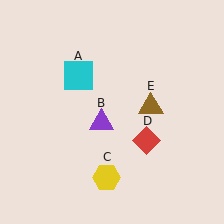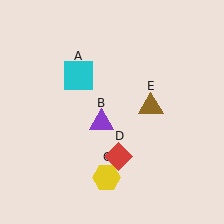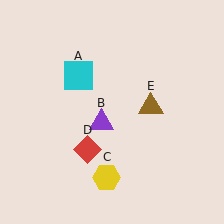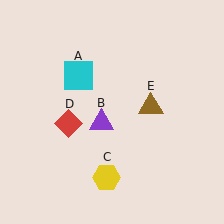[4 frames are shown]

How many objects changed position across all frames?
1 object changed position: red diamond (object D).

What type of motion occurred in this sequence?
The red diamond (object D) rotated clockwise around the center of the scene.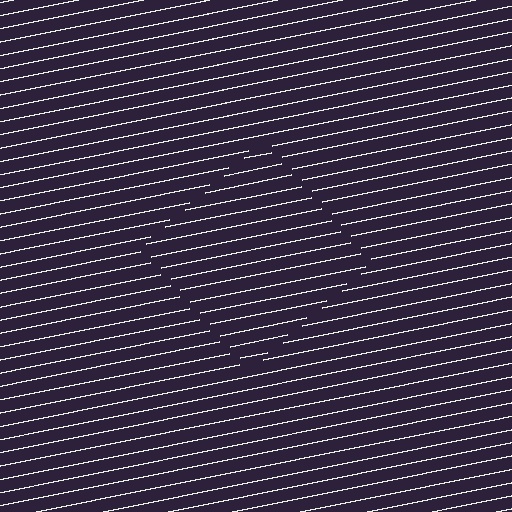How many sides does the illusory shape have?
4 sides — the line-ends trace a square.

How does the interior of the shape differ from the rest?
The interior of the shape contains the same grating, shifted by half a period — the contour is defined by the phase discontinuity where line-ends from the inner and outer gratings abut.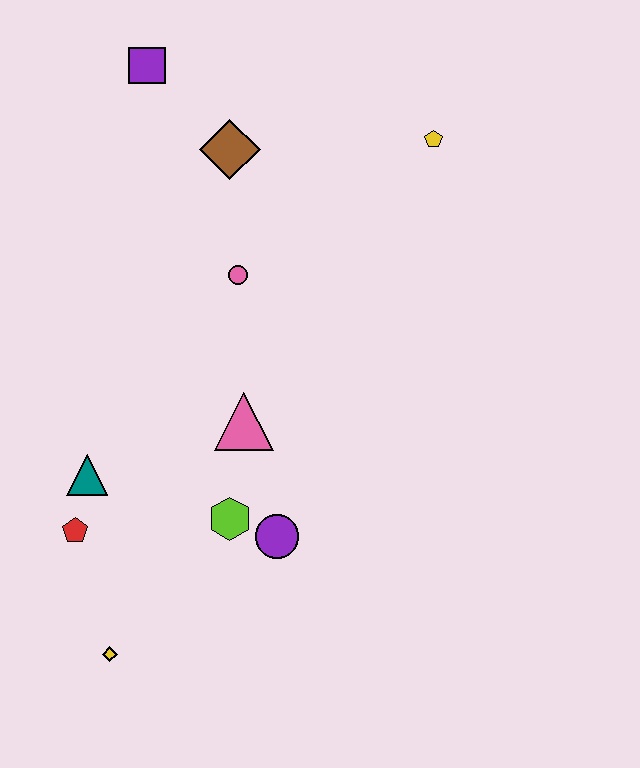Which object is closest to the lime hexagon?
The purple circle is closest to the lime hexagon.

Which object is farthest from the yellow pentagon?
The yellow diamond is farthest from the yellow pentagon.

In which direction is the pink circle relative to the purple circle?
The pink circle is above the purple circle.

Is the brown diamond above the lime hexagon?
Yes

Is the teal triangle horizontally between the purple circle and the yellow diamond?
No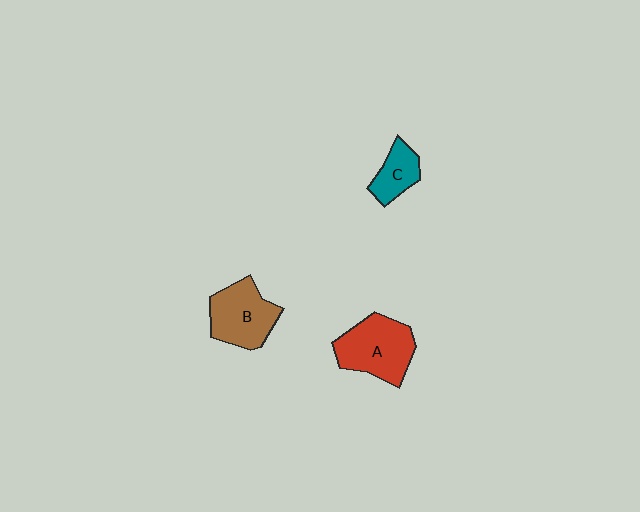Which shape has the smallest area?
Shape C (teal).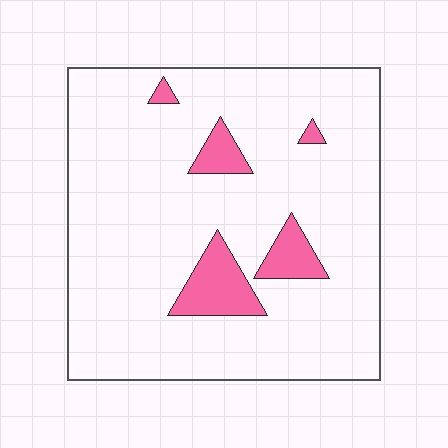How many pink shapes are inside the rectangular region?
5.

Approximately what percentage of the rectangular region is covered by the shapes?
Approximately 10%.